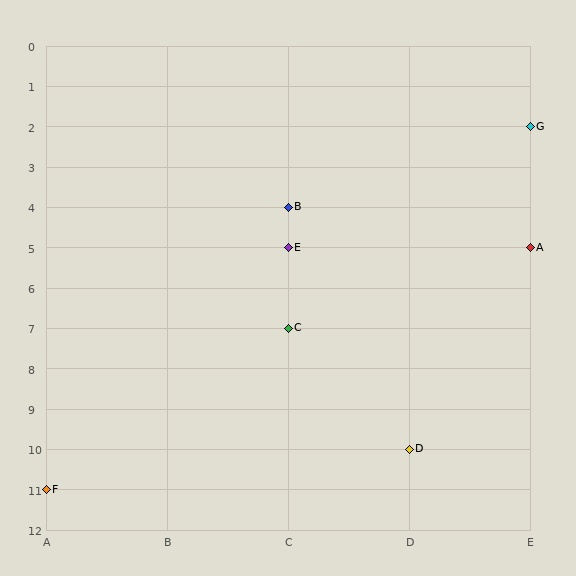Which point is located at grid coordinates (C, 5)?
Point E is at (C, 5).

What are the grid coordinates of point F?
Point F is at grid coordinates (A, 11).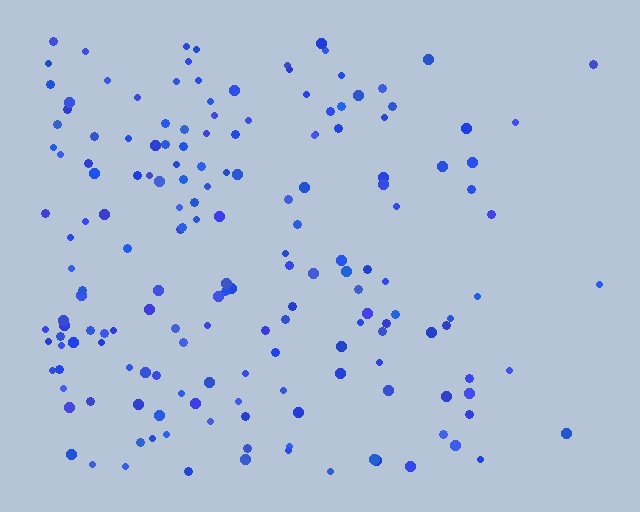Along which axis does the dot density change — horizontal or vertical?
Horizontal.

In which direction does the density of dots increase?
From right to left, with the left side densest.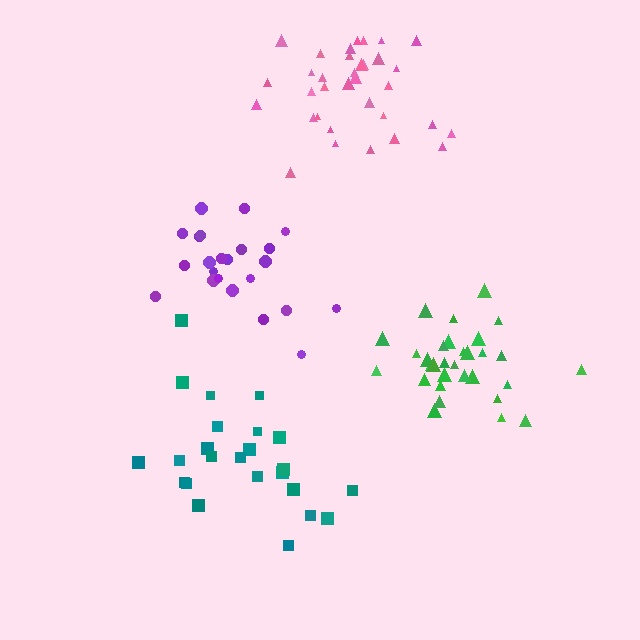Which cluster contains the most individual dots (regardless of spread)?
Pink (35).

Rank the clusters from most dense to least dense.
green, pink, purple, teal.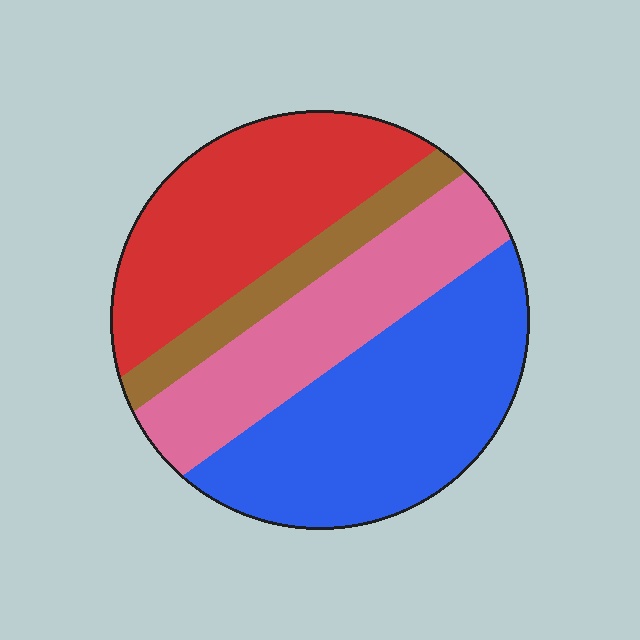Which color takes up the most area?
Blue, at roughly 35%.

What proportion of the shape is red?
Red covers around 30% of the shape.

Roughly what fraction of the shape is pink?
Pink takes up less than a quarter of the shape.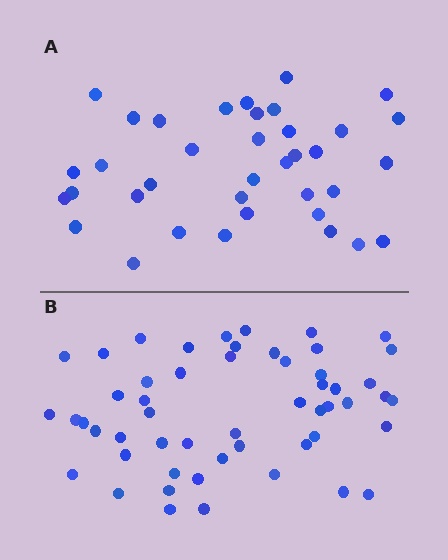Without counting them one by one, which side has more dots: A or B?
Region B (the bottom region) has more dots.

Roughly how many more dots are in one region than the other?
Region B has approximately 15 more dots than region A.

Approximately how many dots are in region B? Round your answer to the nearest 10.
About 50 dots. (The exact count is 53, which rounds to 50.)